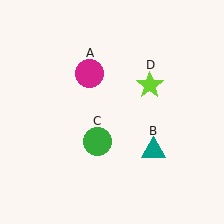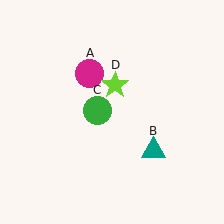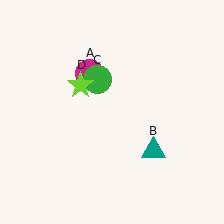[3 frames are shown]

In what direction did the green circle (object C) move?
The green circle (object C) moved up.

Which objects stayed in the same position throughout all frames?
Magenta circle (object A) and teal triangle (object B) remained stationary.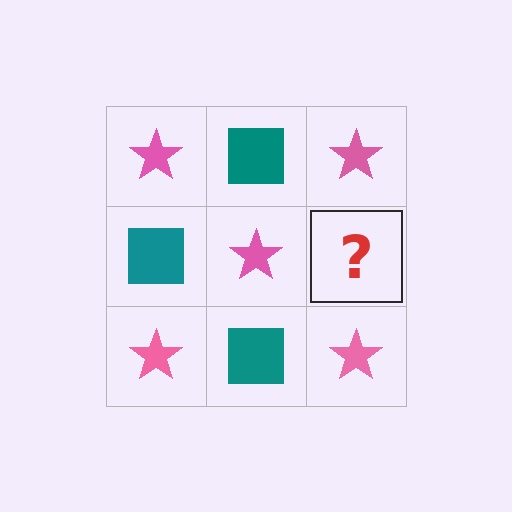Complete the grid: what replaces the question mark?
The question mark should be replaced with a teal square.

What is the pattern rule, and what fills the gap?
The rule is that it alternates pink star and teal square in a checkerboard pattern. The gap should be filled with a teal square.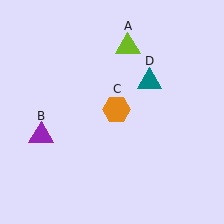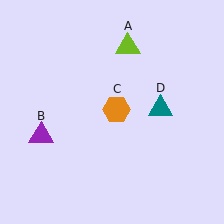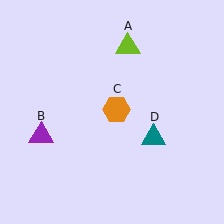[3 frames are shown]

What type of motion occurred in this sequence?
The teal triangle (object D) rotated clockwise around the center of the scene.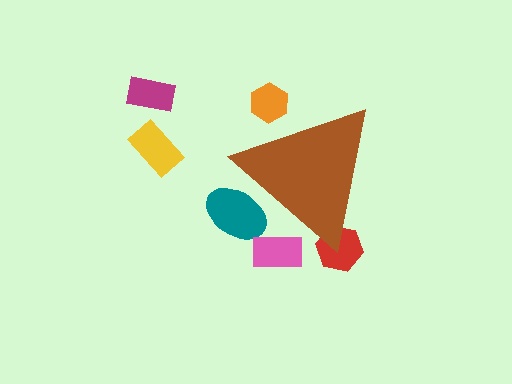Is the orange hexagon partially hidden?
Yes, the orange hexagon is partially hidden behind the brown triangle.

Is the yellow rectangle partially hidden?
No, the yellow rectangle is fully visible.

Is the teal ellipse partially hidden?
Yes, the teal ellipse is partially hidden behind the brown triangle.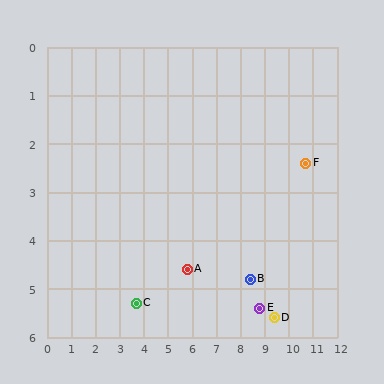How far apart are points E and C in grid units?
Points E and C are about 5.1 grid units apart.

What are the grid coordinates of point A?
Point A is at approximately (5.8, 4.6).